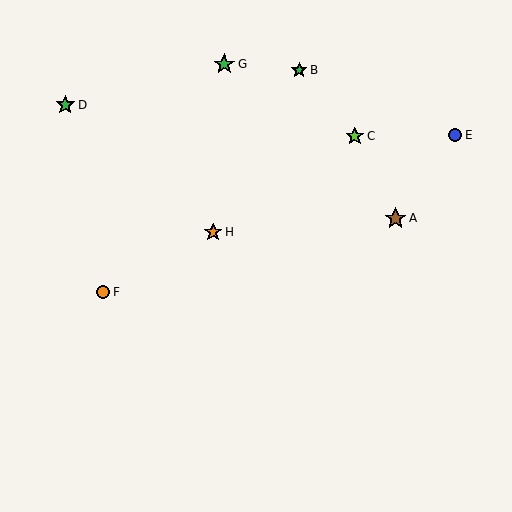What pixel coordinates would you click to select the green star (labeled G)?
Click at (224, 64) to select the green star G.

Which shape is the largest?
The brown star (labeled A) is the largest.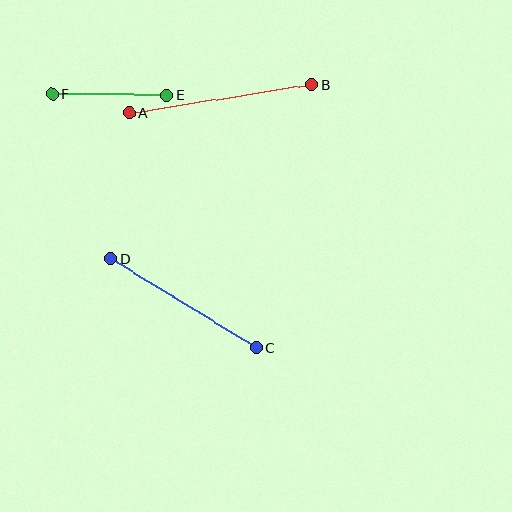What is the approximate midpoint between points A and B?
The midpoint is at approximately (220, 99) pixels.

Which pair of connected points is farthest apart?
Points A and B are farthest apart.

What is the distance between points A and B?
The distance is approximately 185 pixels.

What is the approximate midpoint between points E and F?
The midpoint is at approximately (109, 95) pixels.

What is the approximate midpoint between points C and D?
The midpoint is at approximately (183, 303) pixels.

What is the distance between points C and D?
The distance is approximately 170 pixels.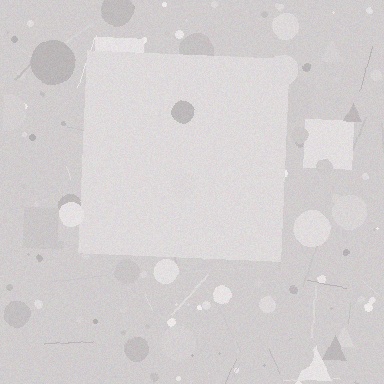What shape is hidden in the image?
A square is hidden in the image.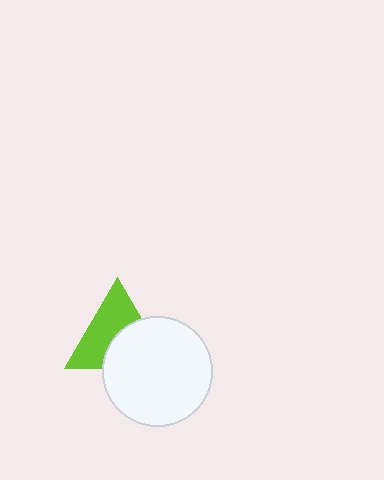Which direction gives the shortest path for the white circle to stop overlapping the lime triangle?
Moving down gives the shortest separation.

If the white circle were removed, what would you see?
You would see the complete lime triangle.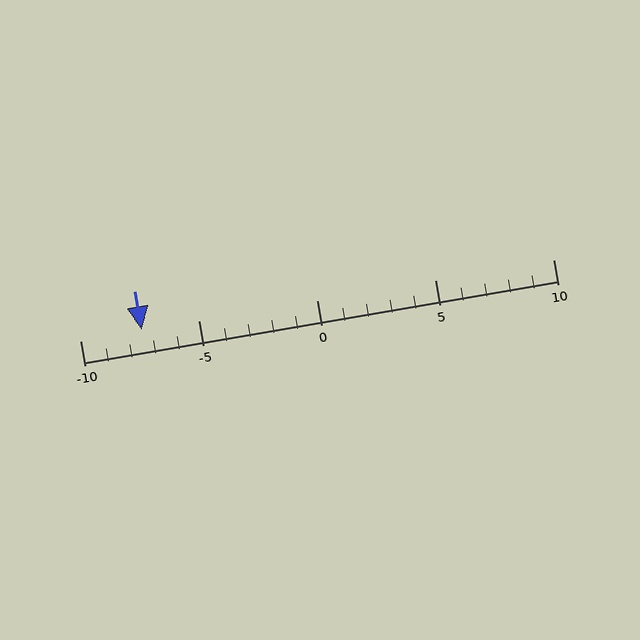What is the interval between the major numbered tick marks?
The major tick marks are spaced 5 units apart.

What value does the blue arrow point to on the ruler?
The blue arrow points to approximately -7.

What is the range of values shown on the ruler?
The ruler shows values from -10 to 10.